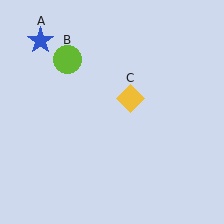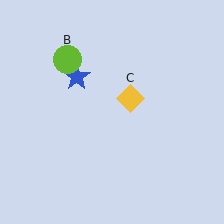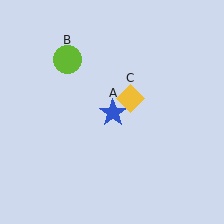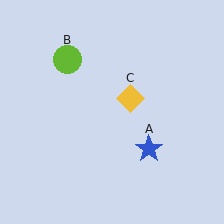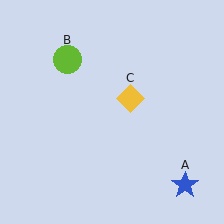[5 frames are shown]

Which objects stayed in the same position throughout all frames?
Lime circle (object B) and yellow diamond (object C) remained stationary.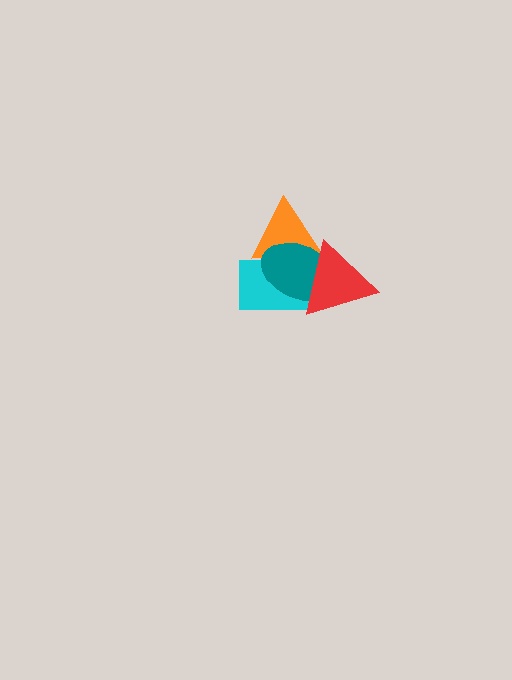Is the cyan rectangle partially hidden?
Yes, it is partially covered by another shape.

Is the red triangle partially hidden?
No, no other shape covers it.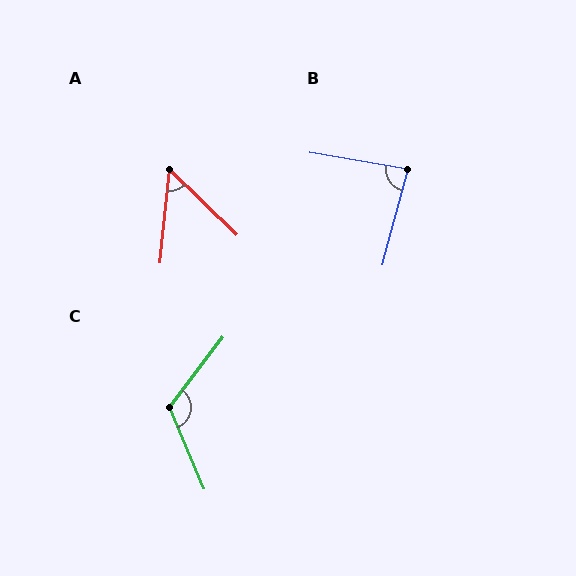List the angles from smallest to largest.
A (52°), B (85°), C (120°).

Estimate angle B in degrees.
Approximately 85 degrees.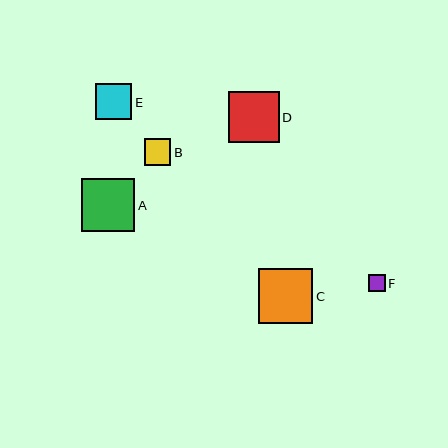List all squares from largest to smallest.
From largest to smallest: C, A, D, E, B, F.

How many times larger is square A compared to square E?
Square A is approximately 1.5 times the size of square E.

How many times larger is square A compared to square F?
Square A is approximately 3.2 times the size of square F.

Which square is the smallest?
Square F is the smallest with a size of approximately 17 pixels.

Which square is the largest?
Square C is the largest with a size of approximately 54 pixels.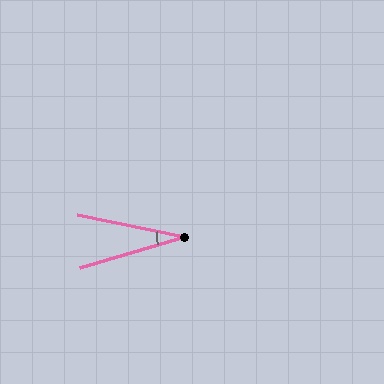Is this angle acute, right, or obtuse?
It is acute.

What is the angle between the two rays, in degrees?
Approximately 28 degrees.